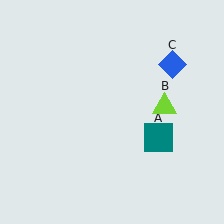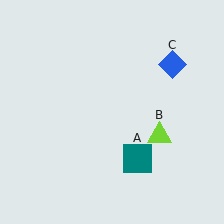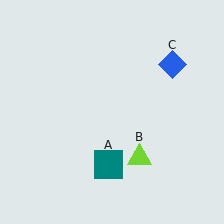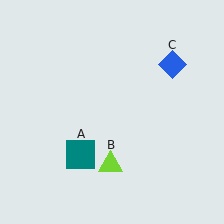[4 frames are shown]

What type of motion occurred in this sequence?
The teal square (object A), lime triangle (object B) rotated clockwise around the center of the scene.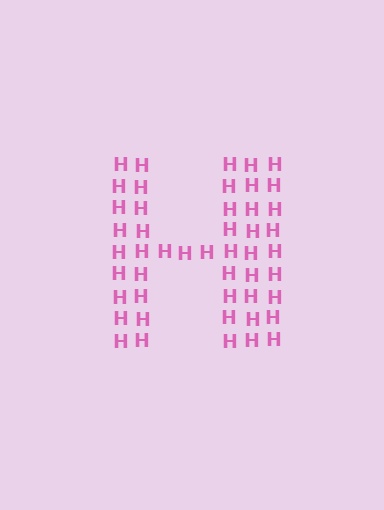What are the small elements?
The small elements are letter H's.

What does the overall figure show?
The overall figure shows the letter H.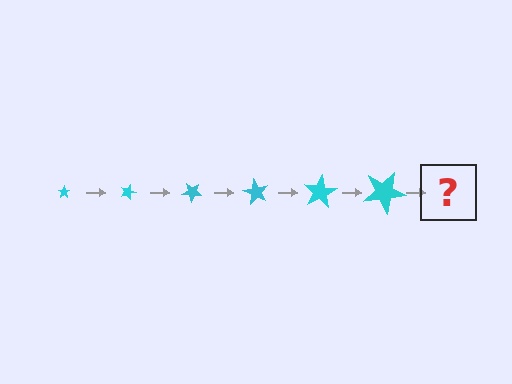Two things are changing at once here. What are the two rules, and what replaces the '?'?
The two rules are that the star grows larger each step and it rotates 20 degrees each step. The '?' should be a star, larger than the previous one and rotated 120 degrees from the start.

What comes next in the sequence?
The next element should be a star, larger than the previous one and rotated 120 degrees from the start.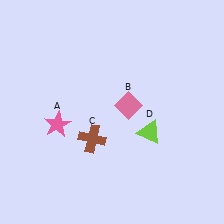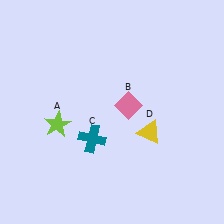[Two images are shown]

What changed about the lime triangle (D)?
In Image 1, D is lime. In Image 2, it changed to yellow.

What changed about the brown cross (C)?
In Image 1, C is brown. In Image 2, it changed to teal.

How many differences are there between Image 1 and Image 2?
There are 3 differences between the two images.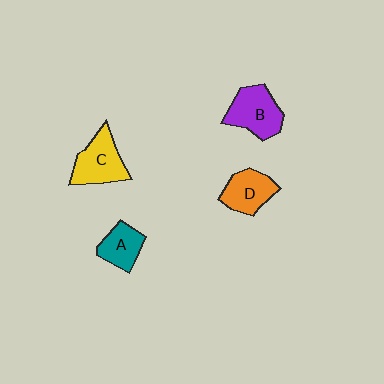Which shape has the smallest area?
Shape A (teal).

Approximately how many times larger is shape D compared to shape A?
Approximately 1.2 times.